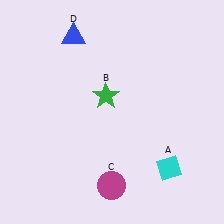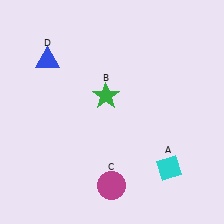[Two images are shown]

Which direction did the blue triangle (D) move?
The blue triangle (D) moved left.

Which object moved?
The blue triangle (D) moved left.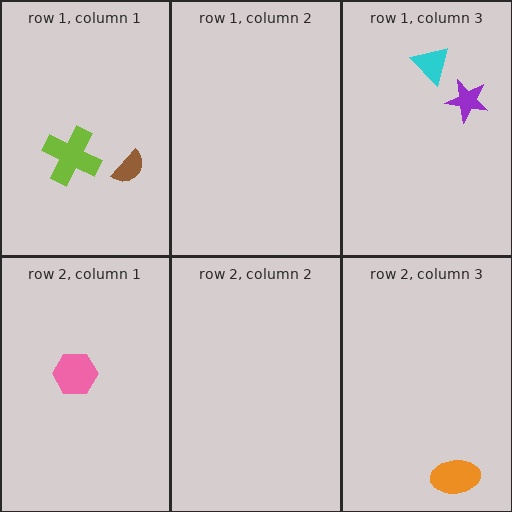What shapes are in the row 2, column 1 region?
The pink hexagon.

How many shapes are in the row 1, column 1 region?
2.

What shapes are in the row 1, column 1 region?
The brown semicircle, the lime cross.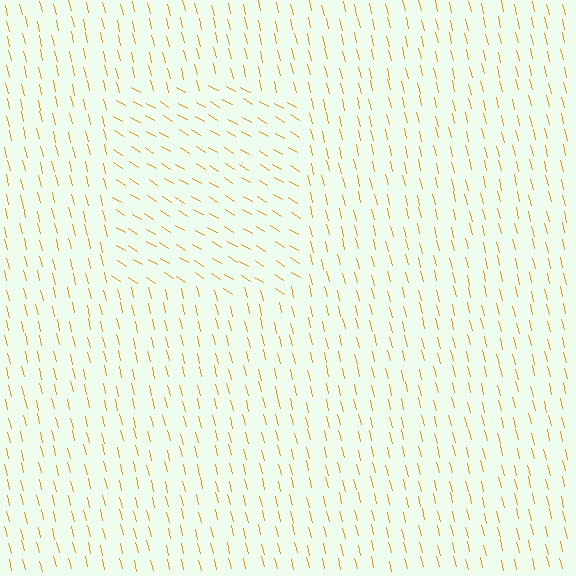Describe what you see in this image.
The image is filled with small orange line segments. A rectangle region in the image has lines oriented differently from the surrounding lines, creating a visible texture boundary.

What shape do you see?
I see a rectangle.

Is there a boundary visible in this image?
Yes, there is a texture boundary formed by a change in line orientation.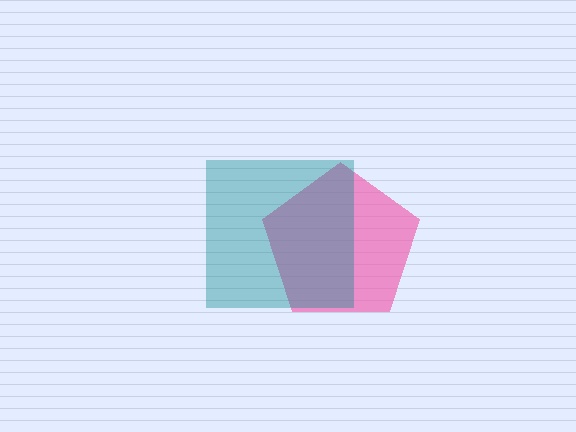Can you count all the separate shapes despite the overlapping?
Yes, there are 2 separate shapes.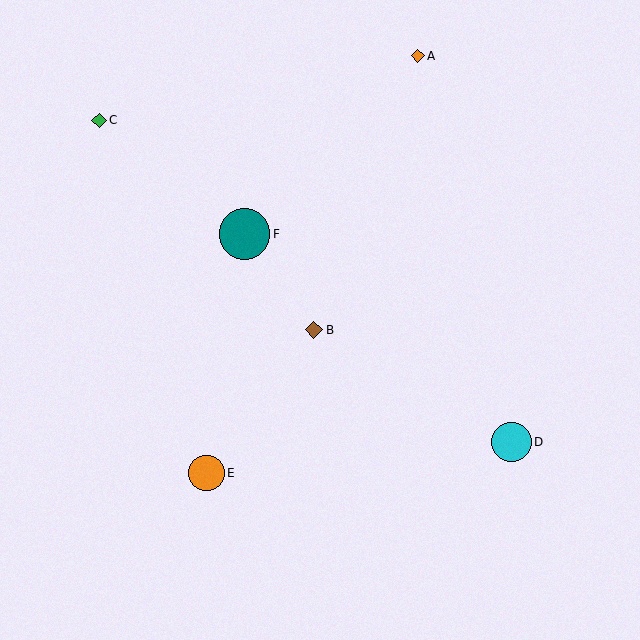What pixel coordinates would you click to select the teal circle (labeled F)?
Click at (244, 234) to select the teal circle F.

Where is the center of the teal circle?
The center of the teal circle is at (244, 234).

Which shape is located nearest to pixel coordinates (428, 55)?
The orange diamond (labeled A) at (418, 56) is nearest to that location.